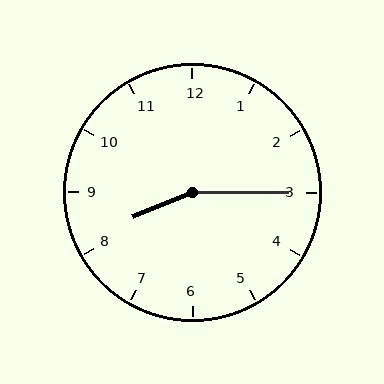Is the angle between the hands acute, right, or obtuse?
It is obtuse.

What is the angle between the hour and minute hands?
Approximately 158 degrees.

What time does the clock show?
8:15.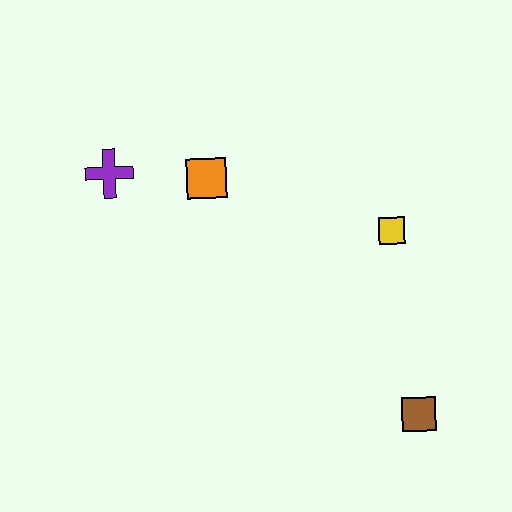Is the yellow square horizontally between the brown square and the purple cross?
Yes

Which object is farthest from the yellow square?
The purple cross is farthest from the yellow square.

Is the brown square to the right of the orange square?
Yes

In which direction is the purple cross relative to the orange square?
The purple cross is to the left of the orange square.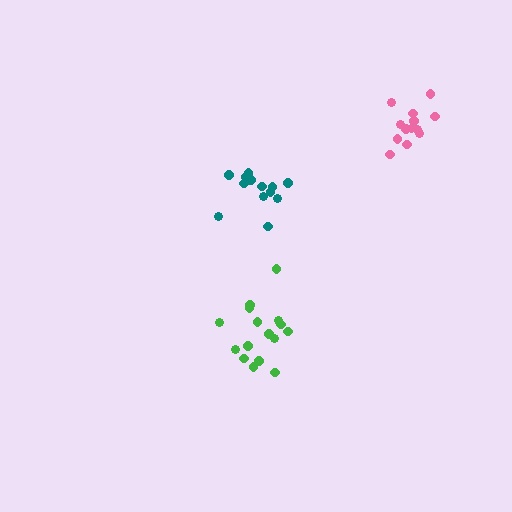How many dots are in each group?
Group 1: 13 dots, Group 2: 16 dots, Group 3: 13 dots (42 total).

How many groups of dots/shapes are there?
There are 3 groups.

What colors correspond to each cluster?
The clusters are colored: pink, green, teal.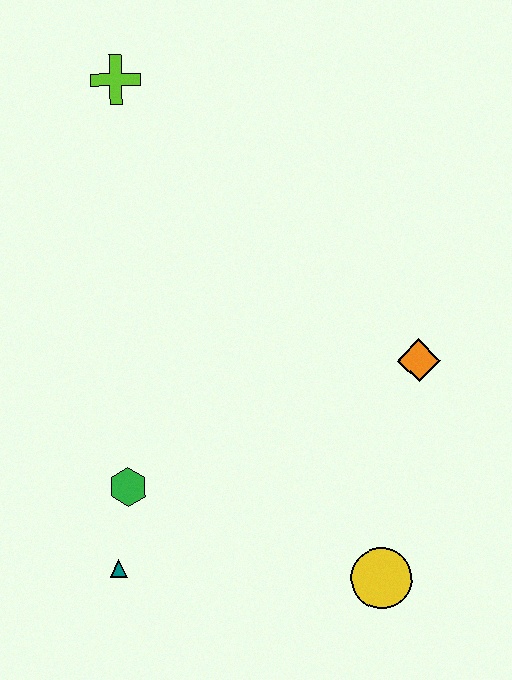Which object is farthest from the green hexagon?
The lime cross is farthest from the green hexagon.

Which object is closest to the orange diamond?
The yellow circle is closest to the orange diamond.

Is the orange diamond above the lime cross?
No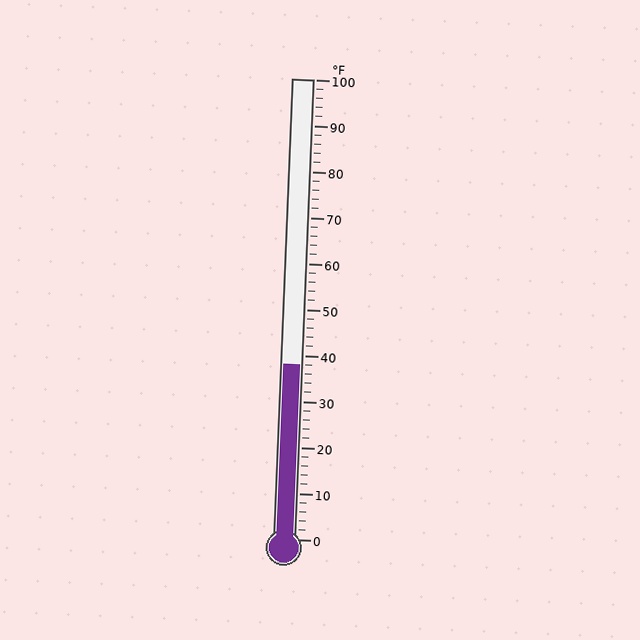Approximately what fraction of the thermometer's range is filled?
The thermometer is filled to approximately 40% of its range.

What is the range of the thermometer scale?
The thermometer scale ranges from 0°F to 100°F.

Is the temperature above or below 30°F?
The temperature is above 30°F.